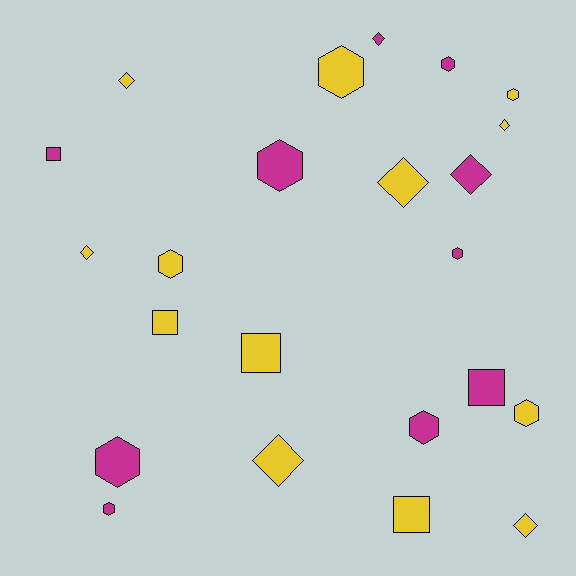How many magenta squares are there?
There are 2 magenta squares.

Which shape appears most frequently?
Hexagon, with 10 objects.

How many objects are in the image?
There are 23 objects.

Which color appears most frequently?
Yellow, with 13 objects.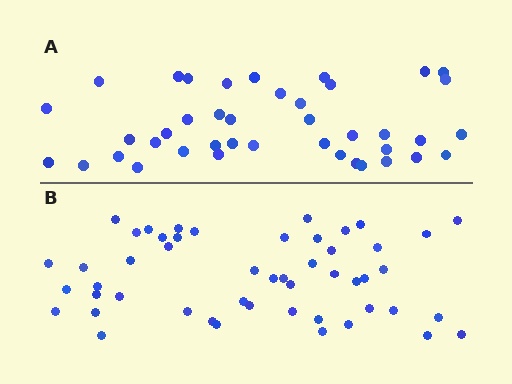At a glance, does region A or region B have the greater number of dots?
Region B (the bottom region) has more dots.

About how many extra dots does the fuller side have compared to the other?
Region B has roughly 8 or so more dots than region A.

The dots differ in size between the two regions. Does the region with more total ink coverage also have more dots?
No. Region A has more total ink coverage because its dots are larger, but region B actually contains more individual dots. Total area can be misleading — the number of items is what matters here.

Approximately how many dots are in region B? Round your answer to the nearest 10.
About 50 dots.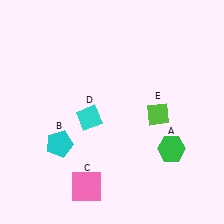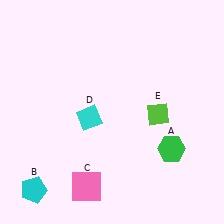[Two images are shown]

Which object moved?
The cyan pentagon (B) moved down.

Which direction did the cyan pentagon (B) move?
The cyan pentagon (B) moved down.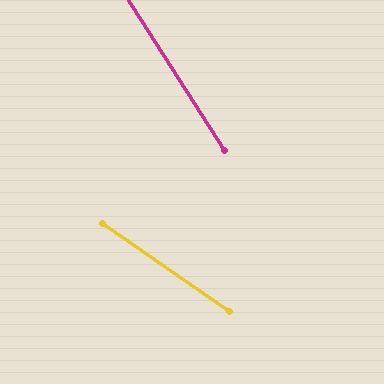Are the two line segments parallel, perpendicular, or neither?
Neither parallel nor perpendicular — they differ by about 23°.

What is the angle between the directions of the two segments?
Approximately 23 degrees.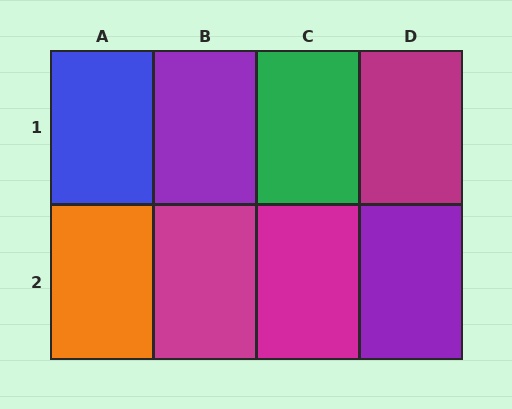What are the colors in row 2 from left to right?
Orange, magenta, magenta, purple.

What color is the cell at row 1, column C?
Green.